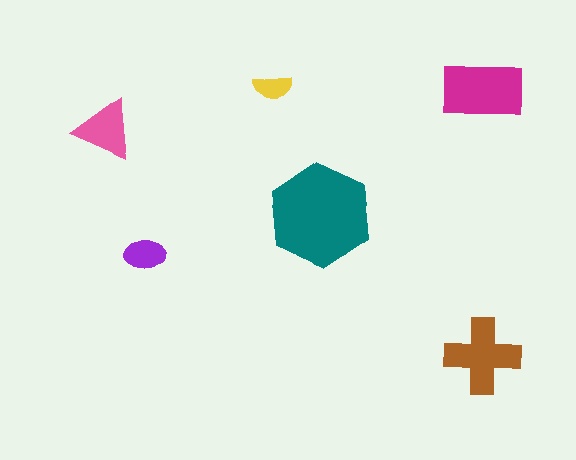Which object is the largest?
The teal hexagon.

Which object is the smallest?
The yellow semicircle.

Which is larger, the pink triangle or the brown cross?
The brown cross.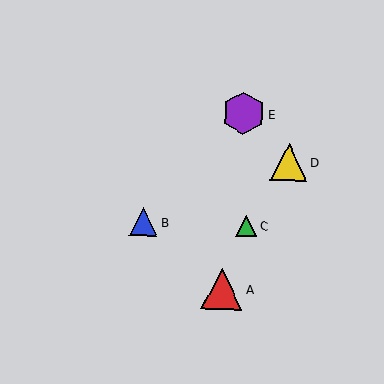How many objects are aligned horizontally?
2 objects (B, C) are aligned horizontally.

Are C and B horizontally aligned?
Yes, both are at y≈226.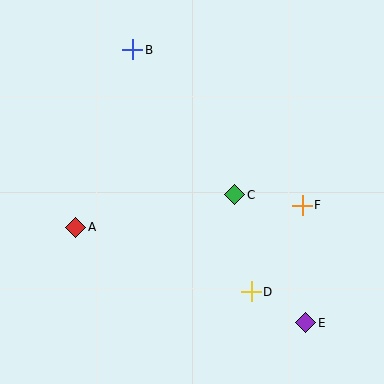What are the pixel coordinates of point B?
Point B is at (133, 50).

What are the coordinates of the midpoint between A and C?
The midpoint between A and C is at (155, 211).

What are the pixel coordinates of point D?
Point D is at (251, 292).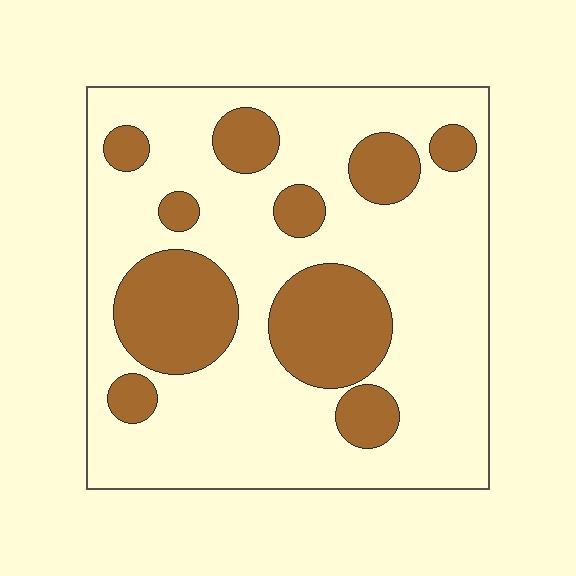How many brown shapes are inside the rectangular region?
10.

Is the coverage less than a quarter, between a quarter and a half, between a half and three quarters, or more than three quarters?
Between a quarter and a half.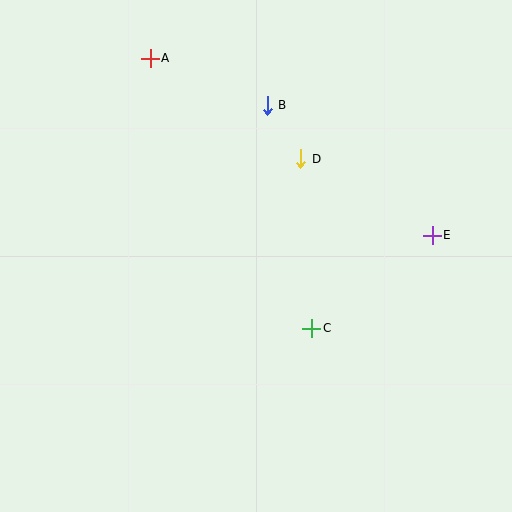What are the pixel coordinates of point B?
Point B is at (267, 105).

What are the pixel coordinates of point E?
Point E is at (432, 235).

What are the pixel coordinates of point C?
Point C is at (312, 328).